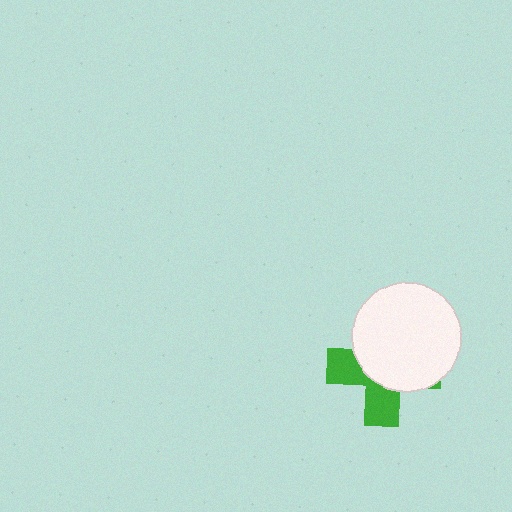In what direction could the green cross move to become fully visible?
The green cross could move toward the lower-left. That would shift it out from behind the white circle entirely.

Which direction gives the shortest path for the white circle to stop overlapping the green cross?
Moving toward the upper-right gives the shortest separation.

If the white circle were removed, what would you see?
You would see the complete green cross.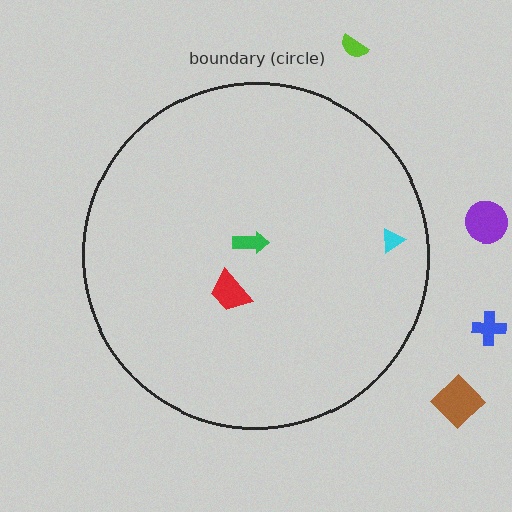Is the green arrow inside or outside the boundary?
Inside.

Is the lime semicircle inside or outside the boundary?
Outside.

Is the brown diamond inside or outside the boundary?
Outside.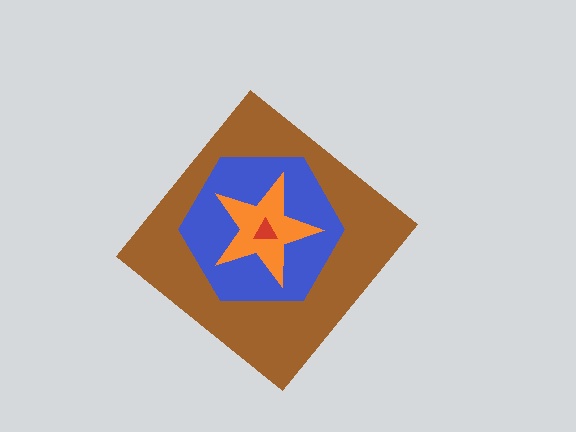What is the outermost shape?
The brown diamond.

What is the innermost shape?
The red triangle.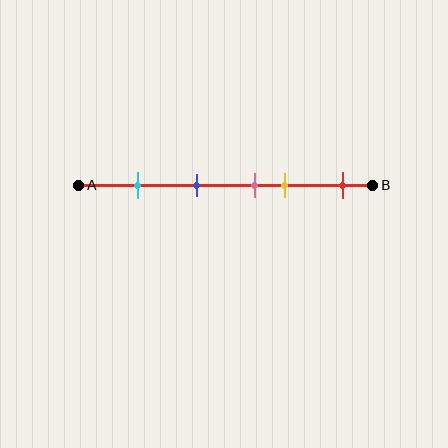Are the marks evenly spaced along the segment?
No, the marks are not evenly spaced.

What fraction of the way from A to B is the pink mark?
The pink mark is approximately 60% (0.6) of the way from A to B.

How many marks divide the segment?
There are 5 marks dividing the segment.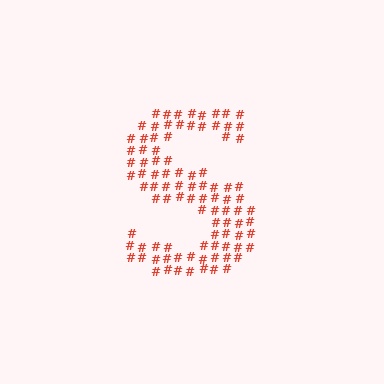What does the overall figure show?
The overall figure shows the letter S.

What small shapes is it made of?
It is made of small hash symbols.